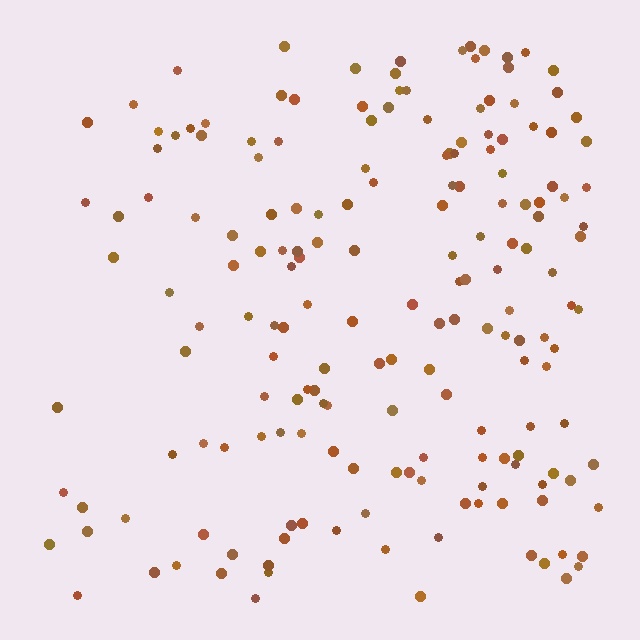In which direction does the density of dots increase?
From left to right, with the right side densest.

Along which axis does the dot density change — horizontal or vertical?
Horizontal.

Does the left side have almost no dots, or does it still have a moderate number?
Still a moderate number, just noticeably fewer than the right.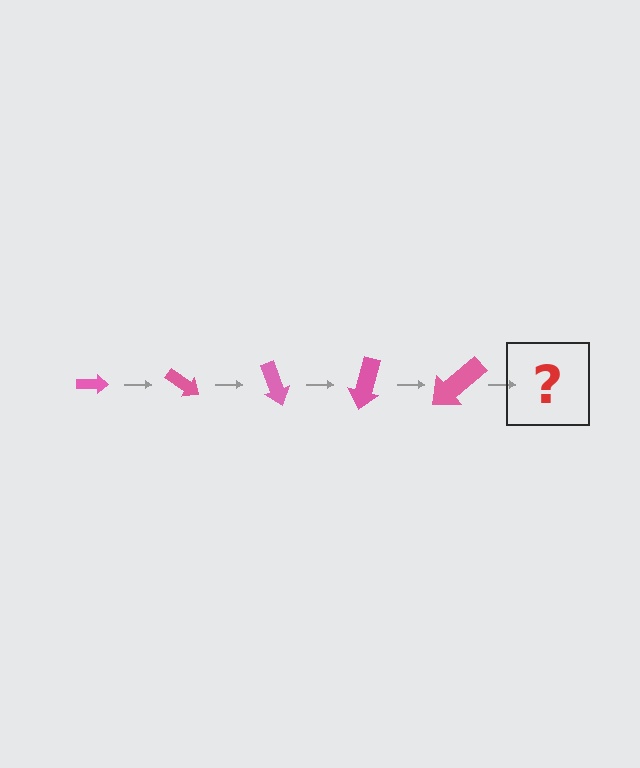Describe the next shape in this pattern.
It should be an arrow, larger than the previous one and rotated 175 degrees from the start.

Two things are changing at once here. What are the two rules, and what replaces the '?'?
The two rules are that the arrow grows larger each step and it rotates 35 degrees each step. The '?' should be an arrow, larger than the previous one and rotated 175 degrees from the start.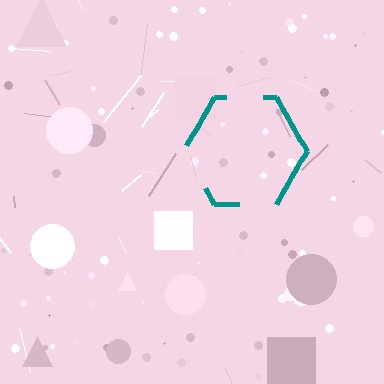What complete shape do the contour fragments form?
The contour fragments form a hexagon.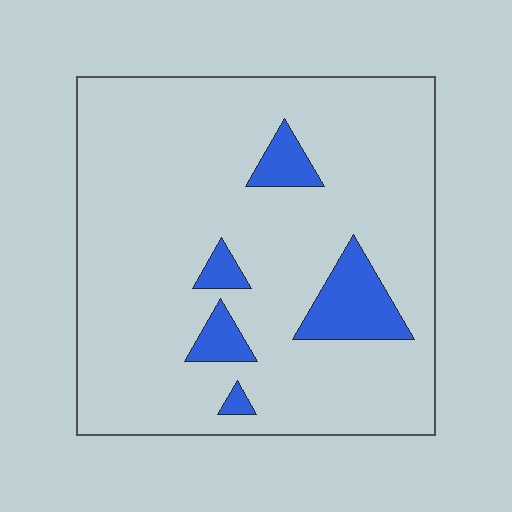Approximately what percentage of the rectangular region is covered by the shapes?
Approximately 10%.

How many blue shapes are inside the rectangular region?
5.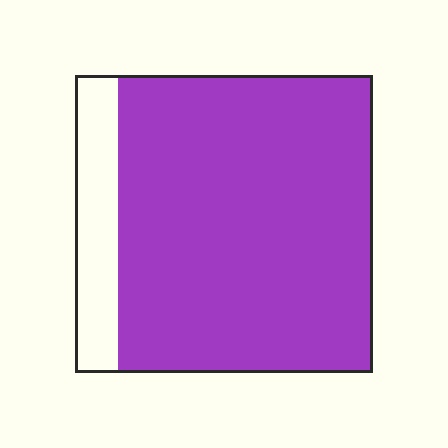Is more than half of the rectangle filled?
Yes.